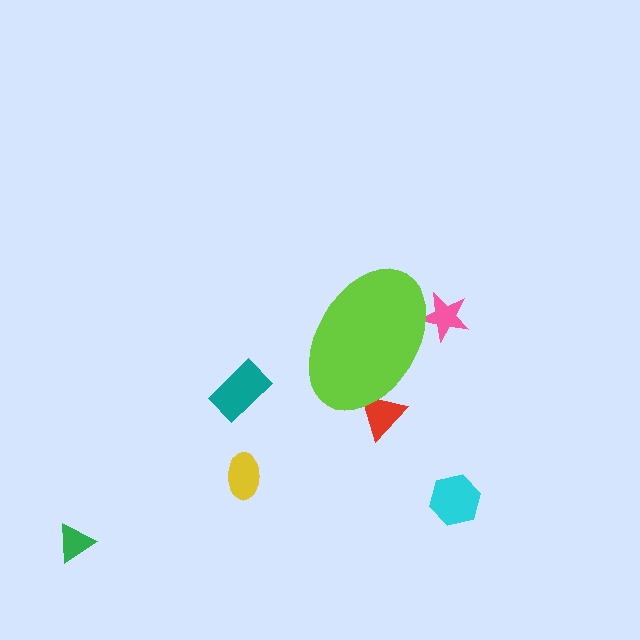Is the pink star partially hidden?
Yes, the pink star is partially hidden behind the lime ellipse.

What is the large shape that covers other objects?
A lime ellipse.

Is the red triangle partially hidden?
Yes, the red triangle is partially hidden behind the lime ellipse.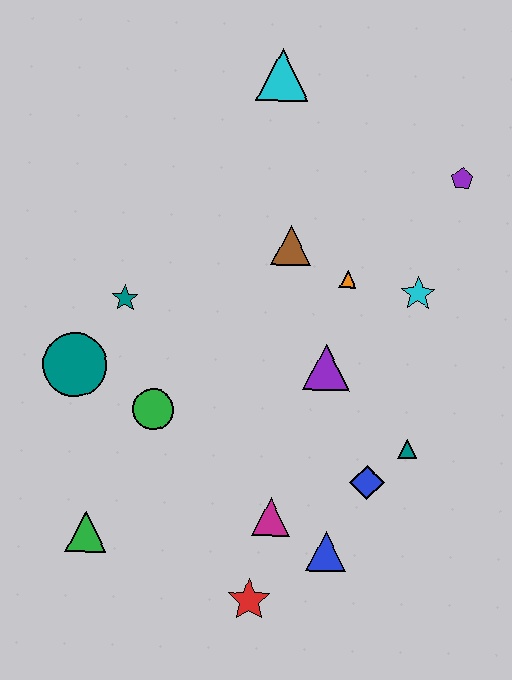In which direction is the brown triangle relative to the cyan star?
The brown triangle is to the left of the cyan star.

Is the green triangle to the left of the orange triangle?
Yes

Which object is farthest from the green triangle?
The purple pentagon is farthest from the green triangle.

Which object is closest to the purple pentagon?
The cyan star is closest to the purple pentagon.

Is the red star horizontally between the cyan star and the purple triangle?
No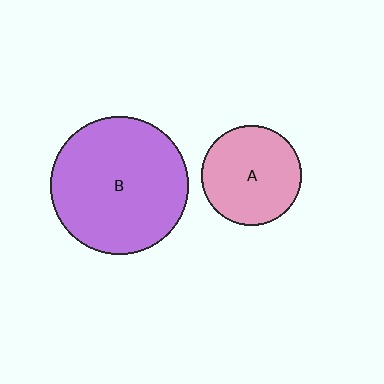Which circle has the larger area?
Circle B (purple).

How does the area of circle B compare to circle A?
Approximately 1.9 times.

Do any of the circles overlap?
No, none of the circles overlap.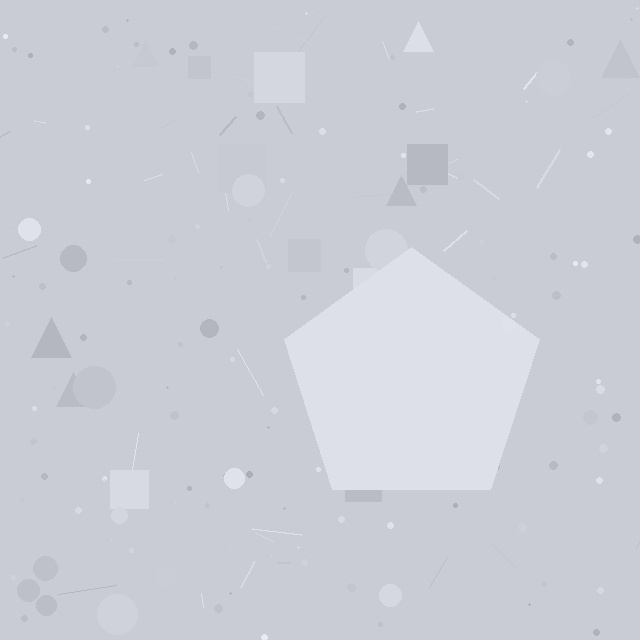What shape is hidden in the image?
A pentagon is hidden in the image.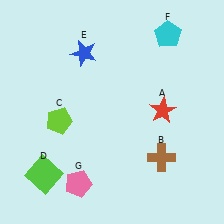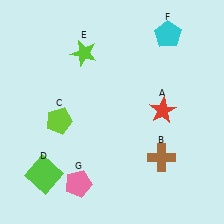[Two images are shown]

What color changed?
The star (E) changed from blue in Image 1 to lime in Image 2.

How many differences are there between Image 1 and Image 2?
There is 1 difference between the two images.